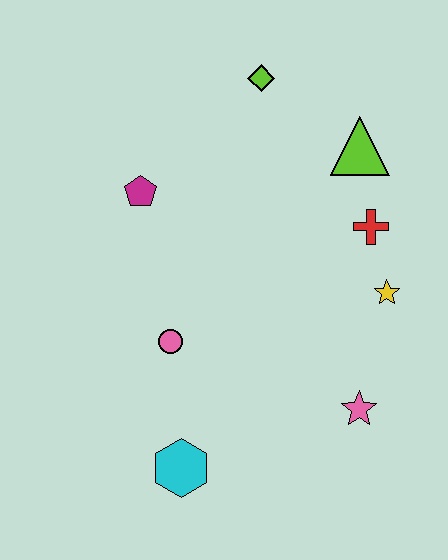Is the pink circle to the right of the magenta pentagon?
Yes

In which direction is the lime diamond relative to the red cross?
The lime diamond is above the red cross.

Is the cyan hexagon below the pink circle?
Yes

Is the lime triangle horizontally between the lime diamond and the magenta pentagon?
No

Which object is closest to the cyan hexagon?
The pink circle is closest to the cyan hexagon.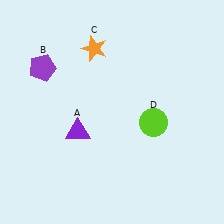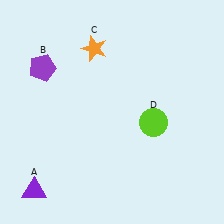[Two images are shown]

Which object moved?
The purple triangle (A) moved down.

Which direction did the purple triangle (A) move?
The purple triangle (A) moved down.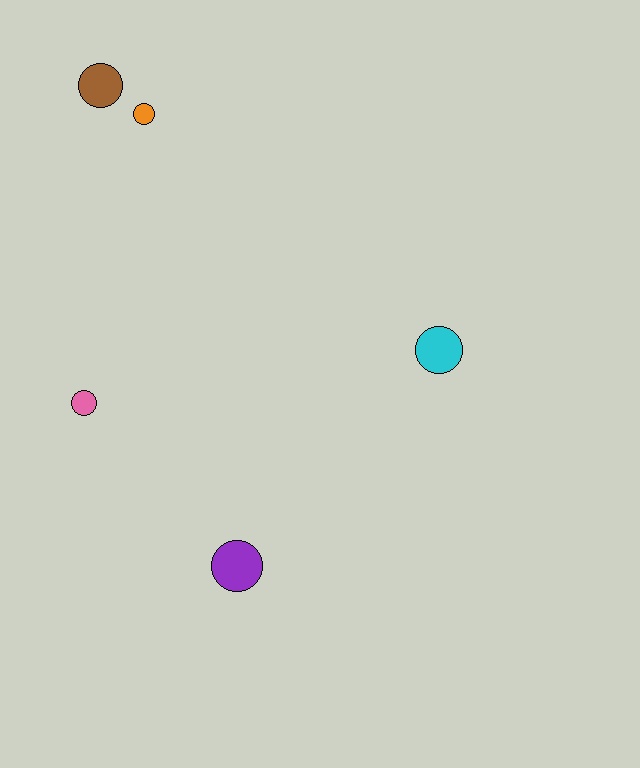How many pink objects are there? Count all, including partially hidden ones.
There is 1 pink object.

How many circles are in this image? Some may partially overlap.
There are 5 circles.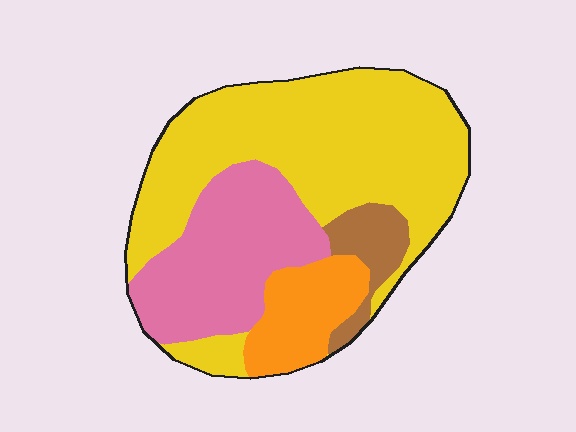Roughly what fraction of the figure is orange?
Orange takes up about one eighth (1/8) of the figure.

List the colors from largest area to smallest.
From largest to smallest: yellow, pink, orange, brown.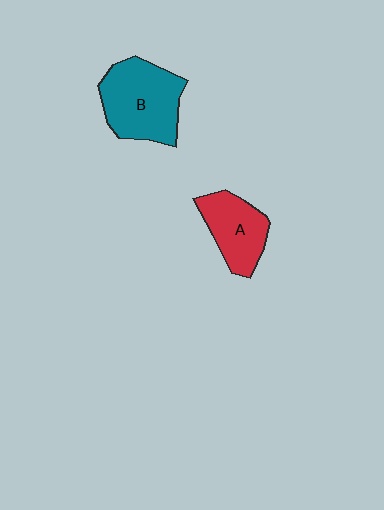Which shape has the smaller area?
Shape A (red).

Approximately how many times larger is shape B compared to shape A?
Approximately 1.5 times.